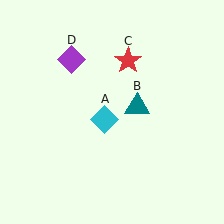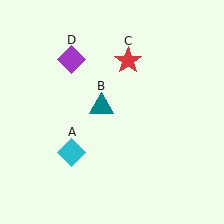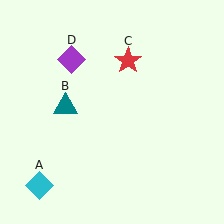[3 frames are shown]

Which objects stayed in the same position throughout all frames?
Red star (object C) and purple diamond (object D) remained stationary.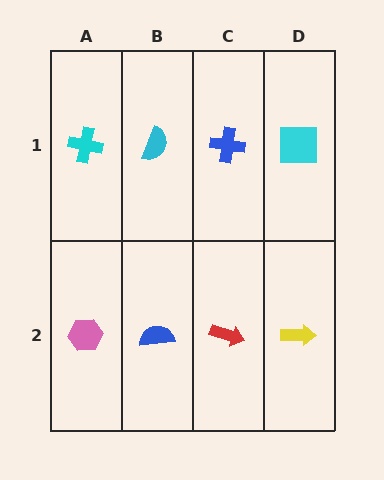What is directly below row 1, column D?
A yellow arrow.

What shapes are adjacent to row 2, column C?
A blue cross (row 1, column C), a blue semicircle (row 2, column B), a yellow arrow (row 2, column D).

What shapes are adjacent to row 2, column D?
A cyan square (row 1, column D), a red arrow (row 2, column C).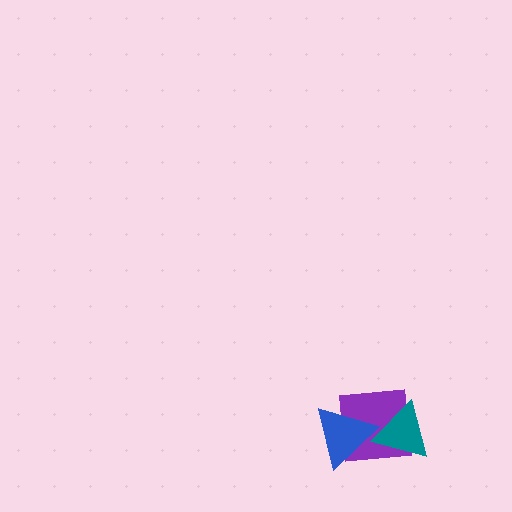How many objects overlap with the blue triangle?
2 objects overlap with the blue triangle.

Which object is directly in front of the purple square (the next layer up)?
The teal triangle is directly in front of the purple square.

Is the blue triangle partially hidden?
No, no other shape covers it.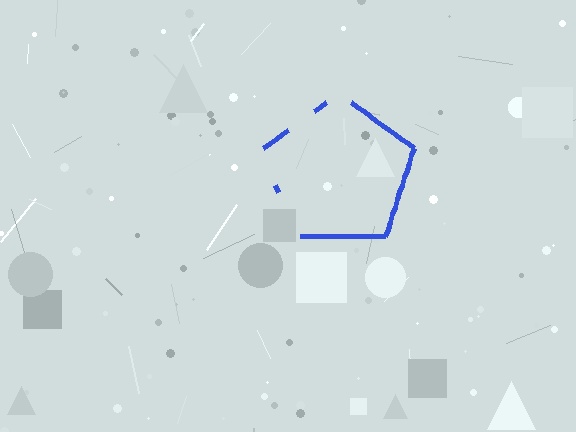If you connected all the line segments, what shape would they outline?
They would outline a pentagon.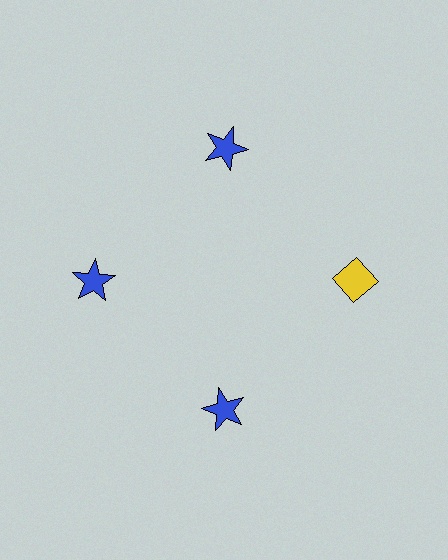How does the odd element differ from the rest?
It differs in both color (yellow instead of blue) and shape (diamond instead of star).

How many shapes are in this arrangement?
There are 4 shapes arranged in a ring pattern.